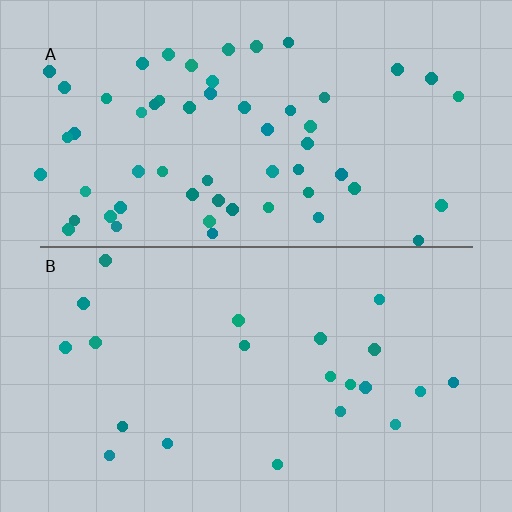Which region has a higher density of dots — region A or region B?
A (the top).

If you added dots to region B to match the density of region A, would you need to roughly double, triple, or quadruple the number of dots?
Approximately triple.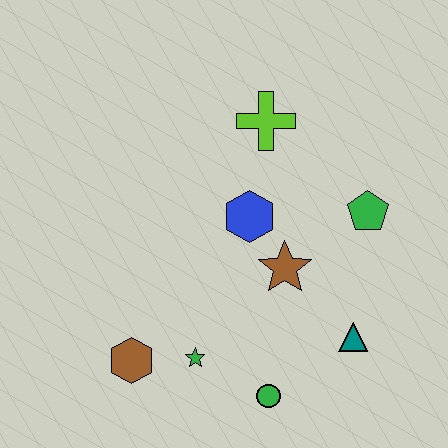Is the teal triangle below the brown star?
Yes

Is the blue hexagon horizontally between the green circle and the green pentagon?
No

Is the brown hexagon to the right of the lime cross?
No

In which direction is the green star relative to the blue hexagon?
The green star is below the blue hexagon.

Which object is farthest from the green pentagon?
The brown hexagon is farthest from the green pentagon.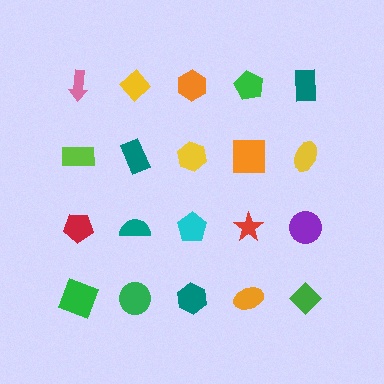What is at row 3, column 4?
A red star.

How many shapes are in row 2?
5 shapes.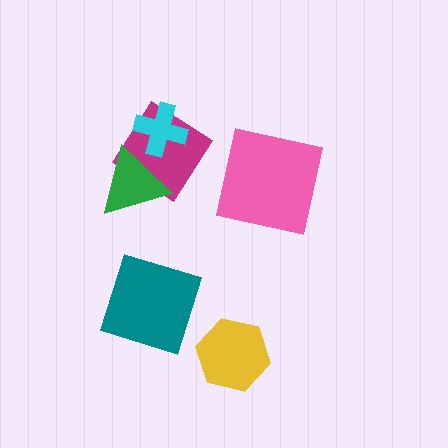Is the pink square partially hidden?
No, no other shape covers it.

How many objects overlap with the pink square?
0 objects overlap with the pink square.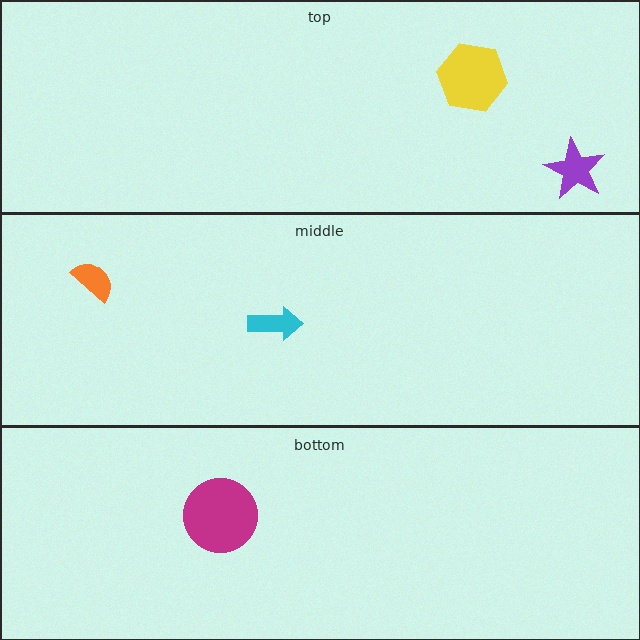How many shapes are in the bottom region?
1.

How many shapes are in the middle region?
2.